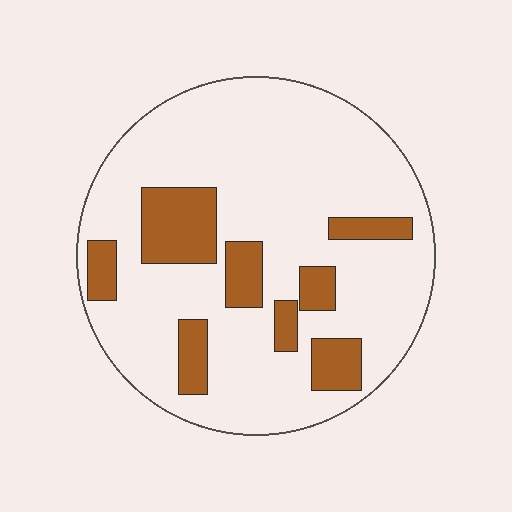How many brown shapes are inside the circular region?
8.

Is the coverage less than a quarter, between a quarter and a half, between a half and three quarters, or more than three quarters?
Less than a quarter.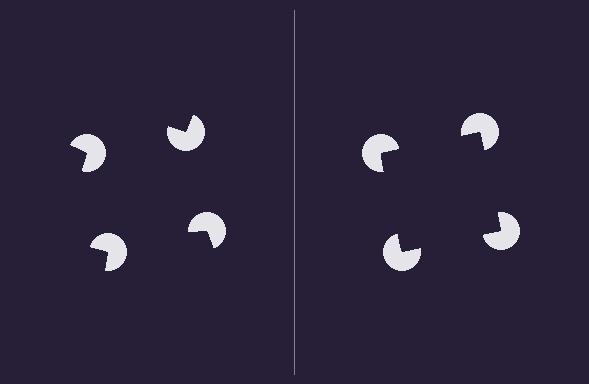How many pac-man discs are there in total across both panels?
8 — 4 on each side.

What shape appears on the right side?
An illusory square.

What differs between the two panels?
The pac-man discs are positioned identically on both sides; only the wedge orientations differ. On the right they align to a square; on the left they are misaligned.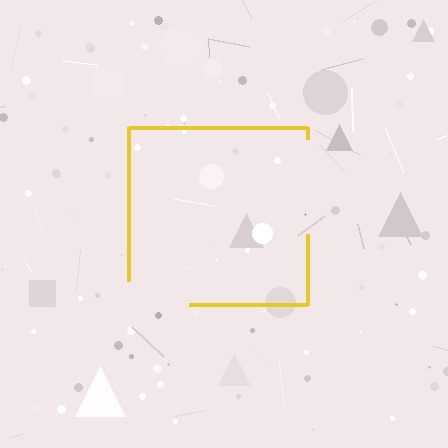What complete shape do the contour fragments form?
The contour fragments form a square.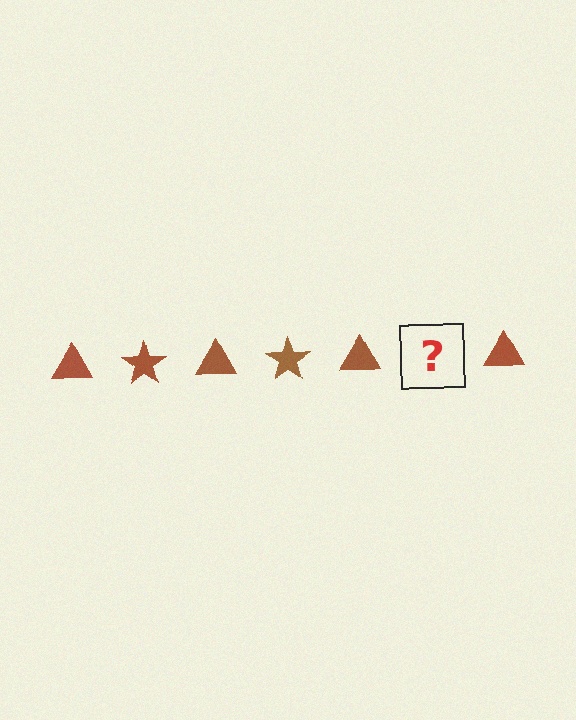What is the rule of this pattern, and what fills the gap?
The rule is that the pattern cycles through triangle, star shapes in brown. The gap should be filled with a brown star.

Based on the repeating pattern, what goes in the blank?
The blank should be a brown star.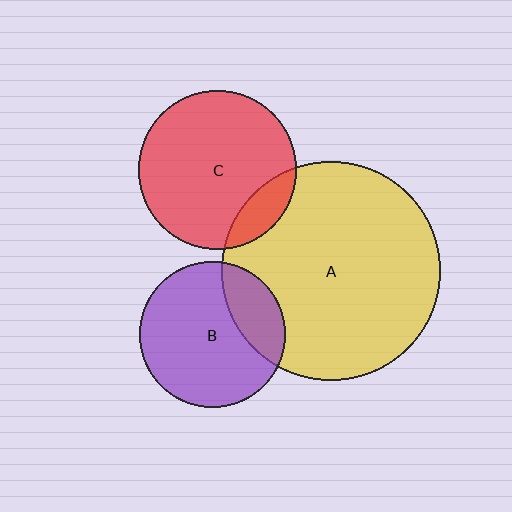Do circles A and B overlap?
Yes.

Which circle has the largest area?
Circle A (yellow).